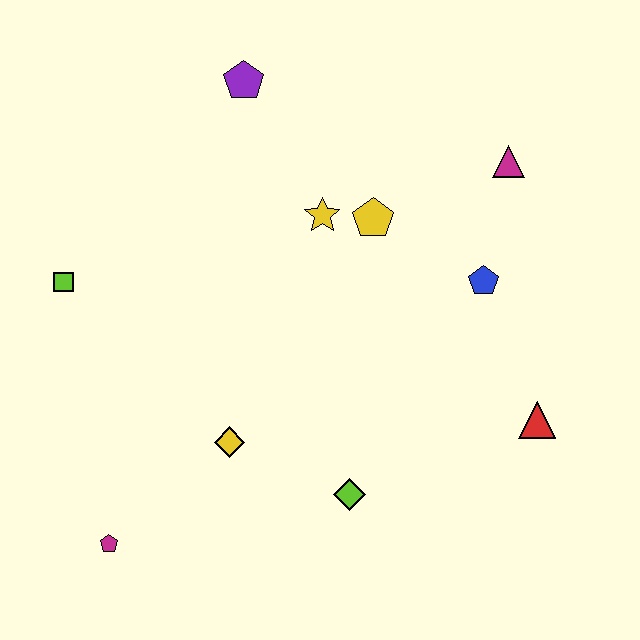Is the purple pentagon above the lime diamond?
Yes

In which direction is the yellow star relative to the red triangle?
The yellow star is to the left of the red triangle.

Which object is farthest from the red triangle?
The lime square is farthest from the red triangle.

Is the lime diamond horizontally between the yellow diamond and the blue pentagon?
Yes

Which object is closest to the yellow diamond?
The lime diamond is closest to the yellow diamond.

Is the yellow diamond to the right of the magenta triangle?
No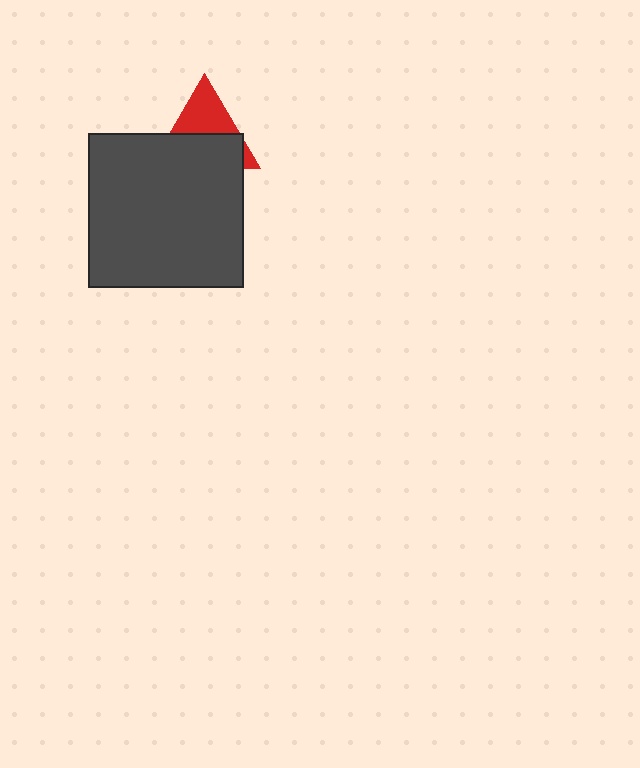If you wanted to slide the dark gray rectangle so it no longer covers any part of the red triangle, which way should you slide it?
Slide it down — that is the most direct way to separate the two shapes.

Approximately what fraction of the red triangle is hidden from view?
Roughly 55% of the red triangle is hidden behind the dark gray rectangle.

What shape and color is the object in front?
The object in front is a dark gray rectangle.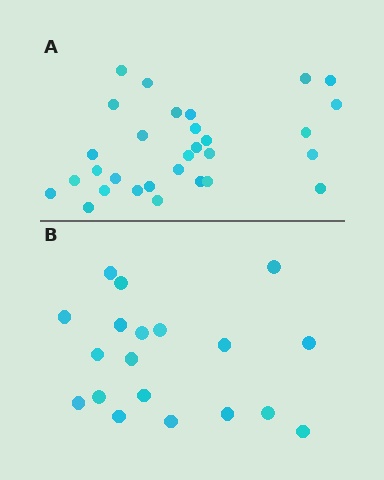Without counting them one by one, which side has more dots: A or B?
Region A (the top region) has more dots.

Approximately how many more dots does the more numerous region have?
Region A has roughly 12 or so more dots than region B.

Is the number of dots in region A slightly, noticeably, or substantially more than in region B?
Region A has substantially more. The ratio is roughly 1.6 to 1.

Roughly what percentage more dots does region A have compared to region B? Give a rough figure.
About 60% more.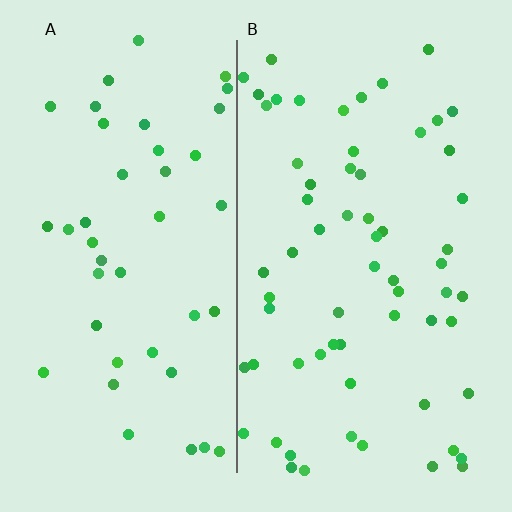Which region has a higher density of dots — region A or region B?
B (the right).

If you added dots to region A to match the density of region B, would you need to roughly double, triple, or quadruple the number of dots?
Approximately double.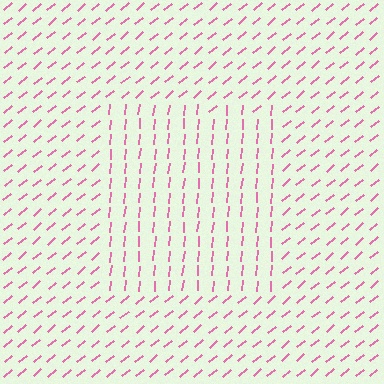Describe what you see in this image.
The image is filled with small pink line segments. A rectangle region in the image has lines oriented differently from the surrounding lines, creating a visible texture boundary.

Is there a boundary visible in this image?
Yes, there is a texture boundary formed by a change in line orientation.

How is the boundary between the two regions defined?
The boundary is defined purely by a change in line orientation (approximately 45 degrees difference). All lines are the same color and thickness.